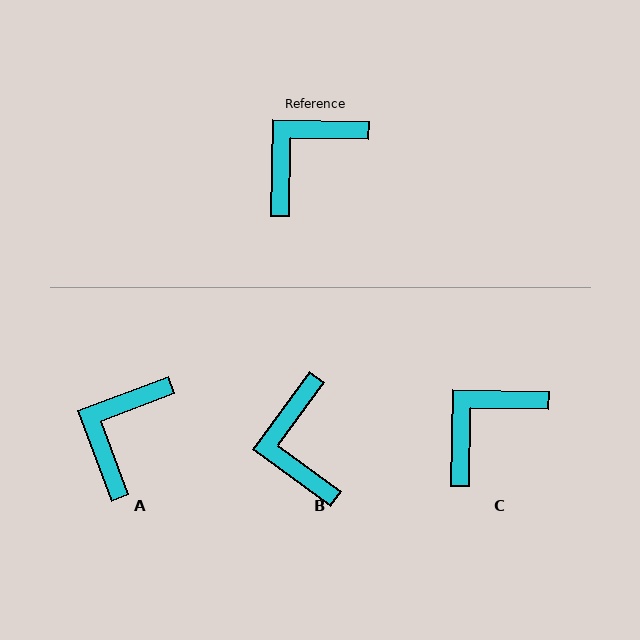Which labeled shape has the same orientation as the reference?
C.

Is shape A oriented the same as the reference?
No, it is off by about 22 degrees.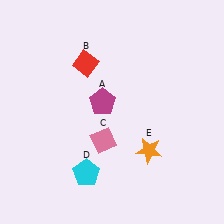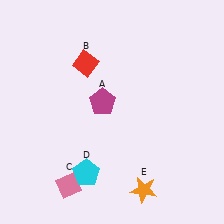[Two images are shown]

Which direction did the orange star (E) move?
The orange star (E) moved down.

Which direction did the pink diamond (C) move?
The pink diamond (C) moved down.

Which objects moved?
The objects that moved are: the pink diamond (C), the orange star (E).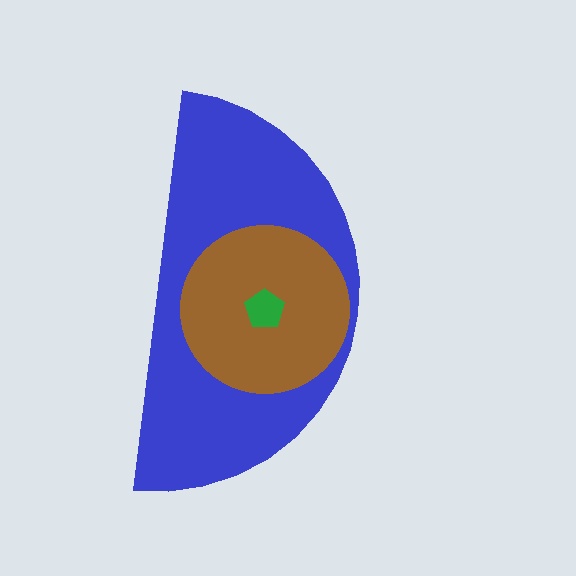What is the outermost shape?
The blue semicircle.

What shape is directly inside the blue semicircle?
The brown circle.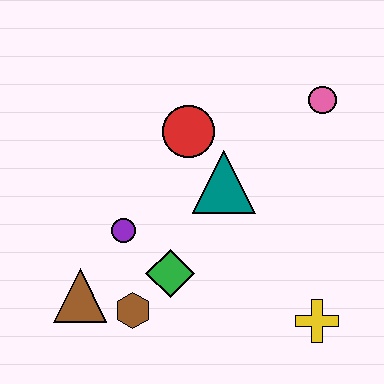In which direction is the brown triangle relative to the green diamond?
The brown triangle is to the left of the green diamond.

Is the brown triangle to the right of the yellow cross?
No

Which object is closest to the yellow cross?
The green diamond is closest to the yellow cross.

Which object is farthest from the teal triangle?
The brown triangle is farthest from the teal triangle.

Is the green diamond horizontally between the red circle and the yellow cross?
No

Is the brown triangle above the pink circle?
No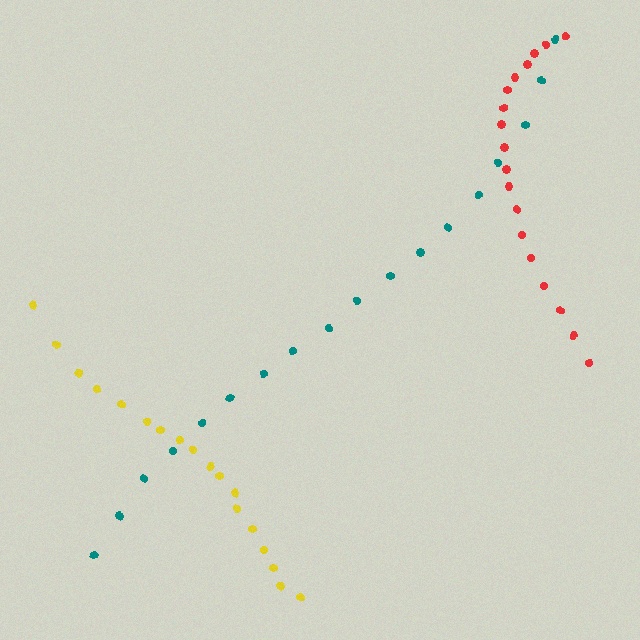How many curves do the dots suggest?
There are 3 distinct paths.